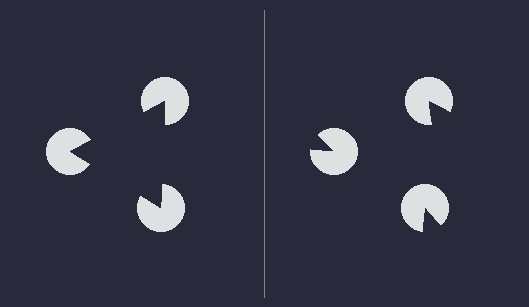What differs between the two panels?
The pac-man discs are positioned identically on both sides; only the wedge orientations differ. On the left they align to a triangle; on the right they are misaligned.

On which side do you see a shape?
An illusory triangle appears on the left side. On the right side the wedge cuts are rotated, so no coherent shape forms.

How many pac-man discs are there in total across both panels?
6 — 3 on each side.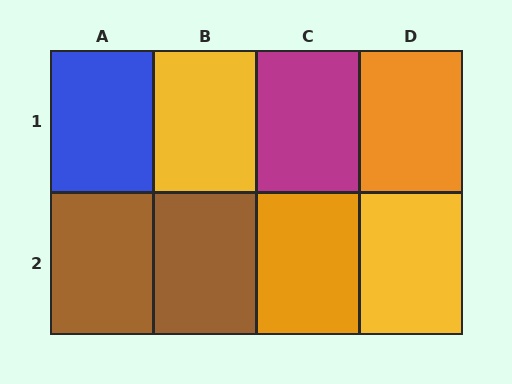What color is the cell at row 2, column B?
Brown.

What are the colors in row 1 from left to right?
Blue, yellow, magenta, orange.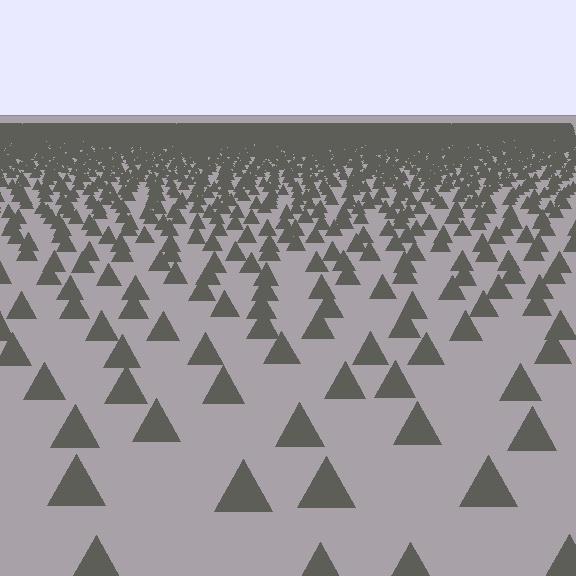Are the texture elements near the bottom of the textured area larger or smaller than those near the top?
Larger. Near the bottom, elements are closer to the viewer and appear at a bigger on-screen size.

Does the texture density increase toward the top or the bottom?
Density increases toward the top.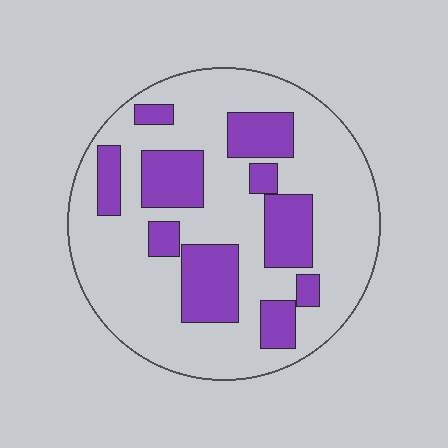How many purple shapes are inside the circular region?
10.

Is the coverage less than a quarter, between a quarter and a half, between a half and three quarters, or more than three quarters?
Between a quarter and a half.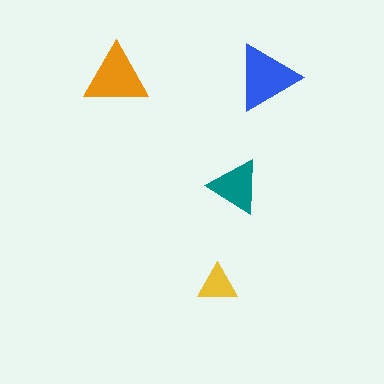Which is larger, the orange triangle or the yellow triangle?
The orange one.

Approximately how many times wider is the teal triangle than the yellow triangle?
About 1.5 times wider.